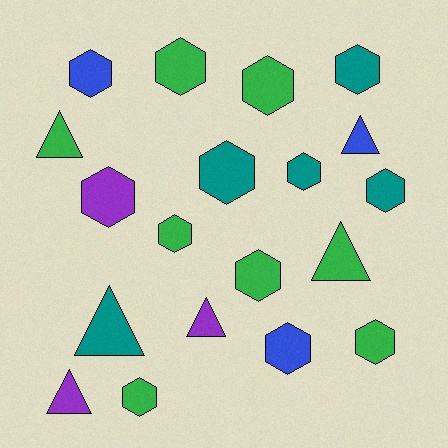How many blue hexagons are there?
There are 2 blue hexagons.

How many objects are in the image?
There are 19 objects.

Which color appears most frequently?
Green, with 8 objects.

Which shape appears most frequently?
Hexagon, with 13 objects.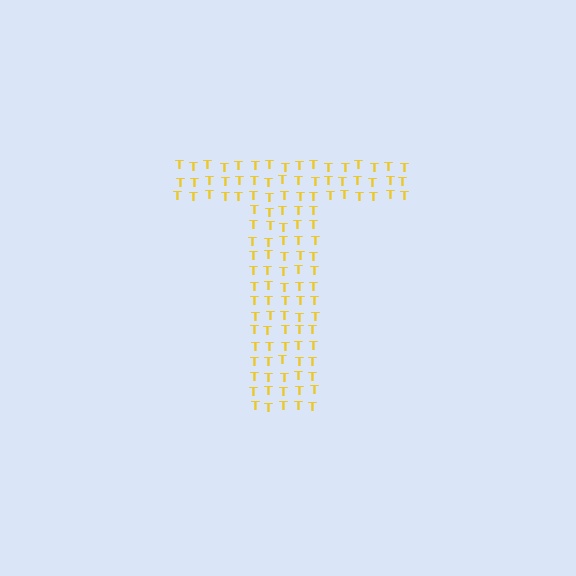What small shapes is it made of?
It is made of small letter T's.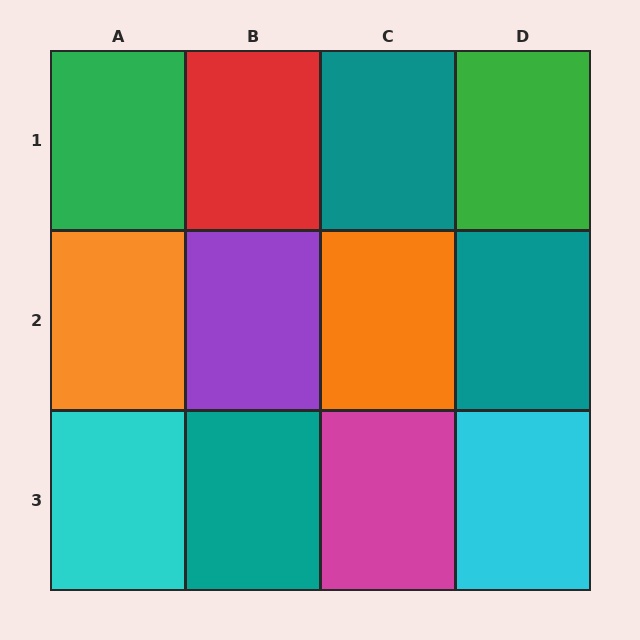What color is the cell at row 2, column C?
Orange.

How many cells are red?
1 cell is red.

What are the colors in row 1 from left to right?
Green, red, teal, green.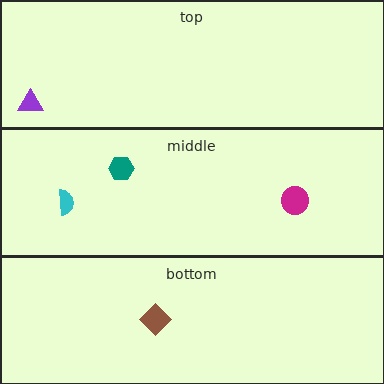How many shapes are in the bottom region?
1.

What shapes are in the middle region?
The teal hexagon, the cyan semicircle, the magenta circle.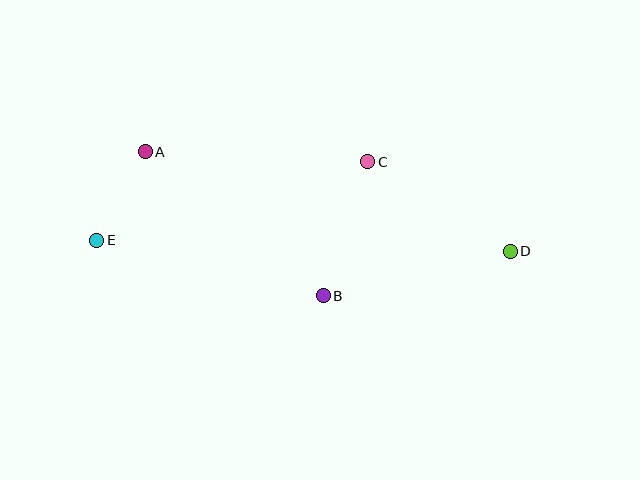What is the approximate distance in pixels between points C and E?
The distance between C and E is approximately 282 pixels.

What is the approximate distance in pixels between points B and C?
The distance between B and C is approximately 141 pixels.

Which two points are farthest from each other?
Points D and E are farthest from each other.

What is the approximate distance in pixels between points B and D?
The distance between B and D is approximately 192 pixels.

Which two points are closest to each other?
Points A and E are closest to each other.